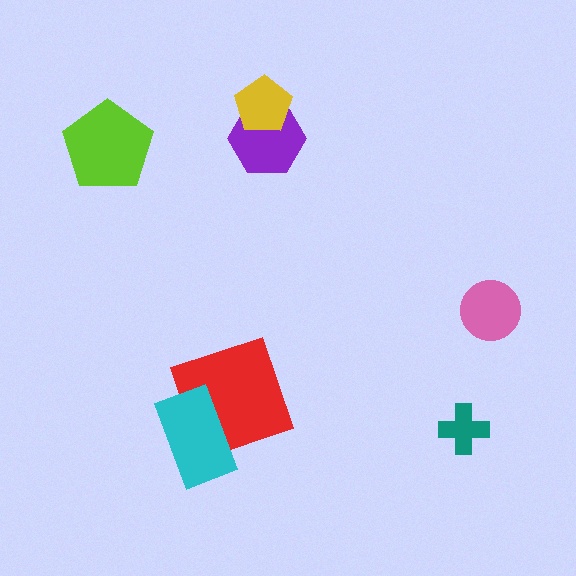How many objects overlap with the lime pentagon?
0 objects overlap with the lime pentagon.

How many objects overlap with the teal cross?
0 objects overlap with the teal cross.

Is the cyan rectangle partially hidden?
No, no other shape covers it.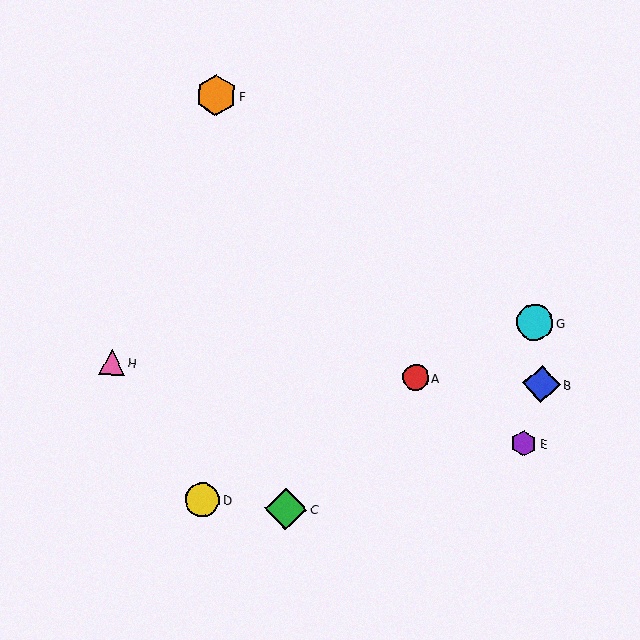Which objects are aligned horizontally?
Objects A, B, H are aligned horizontally.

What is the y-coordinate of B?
Object B is at y≈384.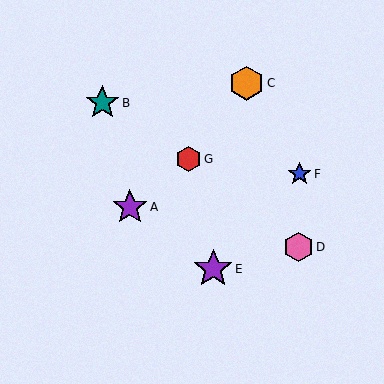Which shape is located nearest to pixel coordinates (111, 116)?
The teal star (labeled B) at (102, 103) is nearest to that location.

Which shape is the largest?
The purple star (labeled E) is the largest.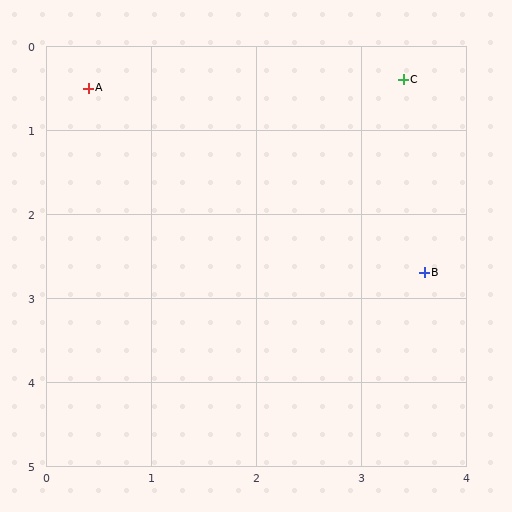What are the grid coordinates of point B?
Point B is at approximately (3.6, 2.7).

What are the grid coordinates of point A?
Point A is at approximately (0.4, 0.5).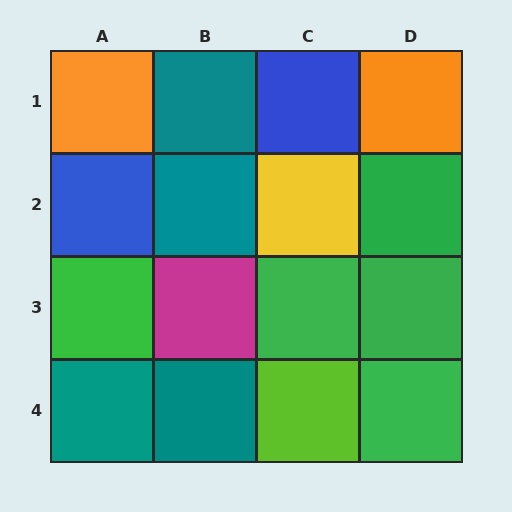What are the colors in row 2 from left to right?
Blue, teal, yellow, green.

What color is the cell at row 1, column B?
Teal.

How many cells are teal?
4 cells are teal.